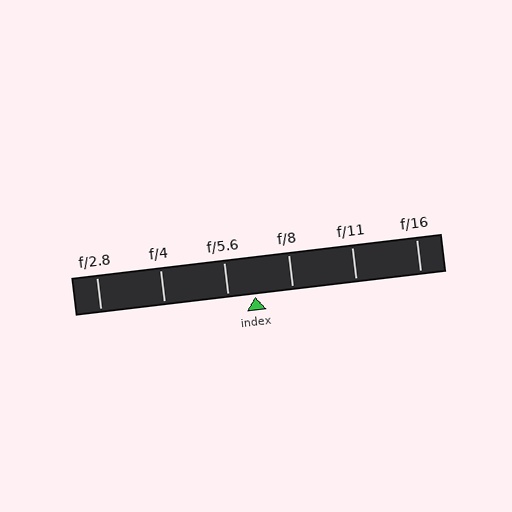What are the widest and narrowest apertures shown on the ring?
The widest aperture shown is f/2.8 and the narrowest is f/16.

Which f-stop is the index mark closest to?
The index mark is closest to f/5.6.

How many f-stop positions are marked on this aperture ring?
There are 6 f-stop positions marked.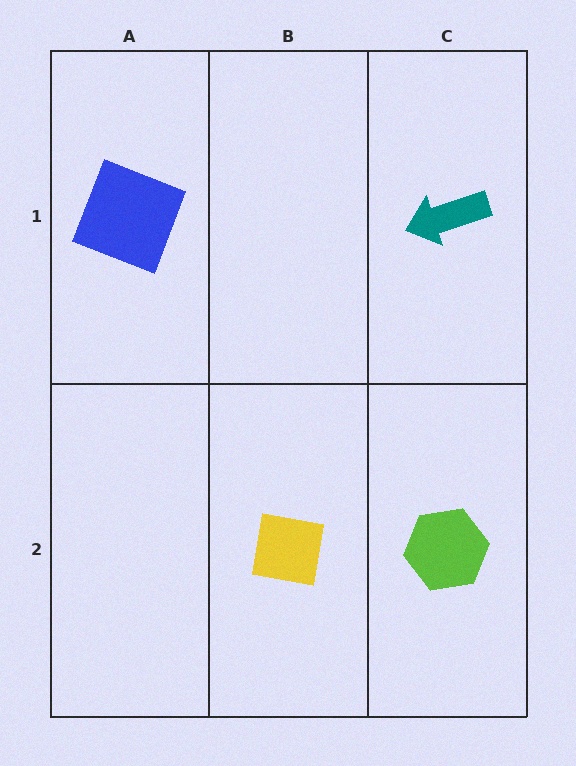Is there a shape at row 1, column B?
No, that cell is empty.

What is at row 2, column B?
A yellow square.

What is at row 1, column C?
A teal arrow.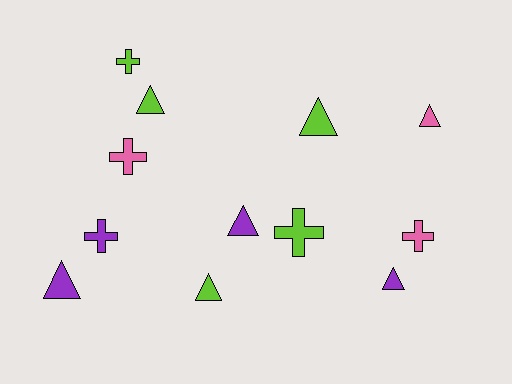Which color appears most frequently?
Lime, with 5 objects.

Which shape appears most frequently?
Triangle, with 7 objects.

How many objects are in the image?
There are 12 objects.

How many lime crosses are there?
There are 2 lime crosses.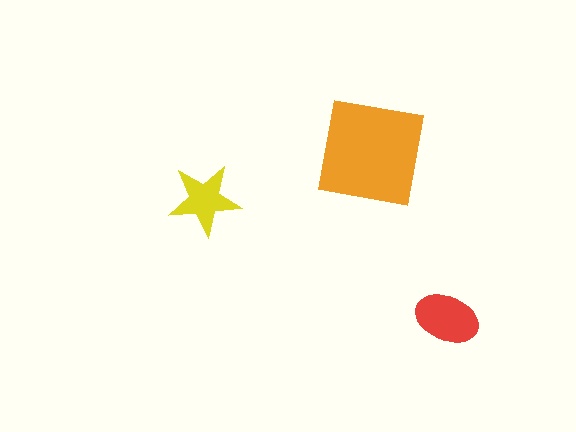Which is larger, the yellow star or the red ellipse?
The red ellipse.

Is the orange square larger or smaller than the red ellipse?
Larger.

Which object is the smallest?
The yellow star.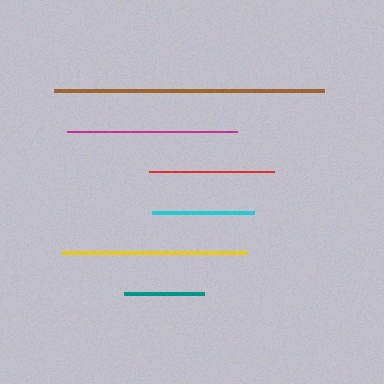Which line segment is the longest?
The brown line is the longest at approximately 270 pixels.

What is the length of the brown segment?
The brown segment is approximately 270 pixels long.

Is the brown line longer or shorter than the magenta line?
The brown line is longer than the magenta line.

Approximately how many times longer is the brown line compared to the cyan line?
The brown line is approximately 2.7 times the length of the cyan line.